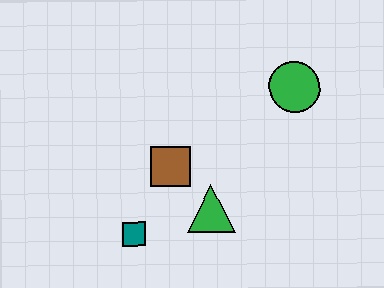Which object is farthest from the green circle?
The teal square is farthest from the green circle.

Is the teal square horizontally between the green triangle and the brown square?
No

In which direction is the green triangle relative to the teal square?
The green triangle is to the right of the teal square.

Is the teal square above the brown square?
No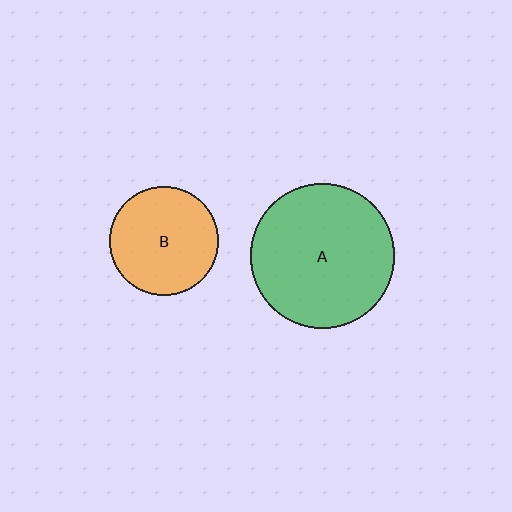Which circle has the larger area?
Circle A (green).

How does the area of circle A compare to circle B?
Approximately 1.7 times.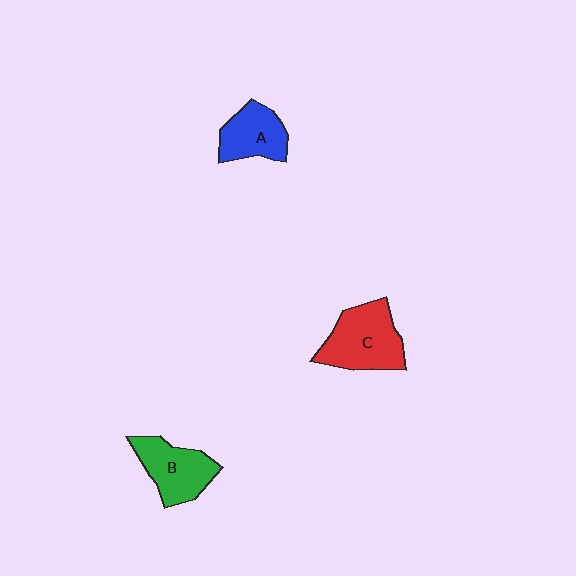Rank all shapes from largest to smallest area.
From largest to smallest: C (red), B (green), A (blue).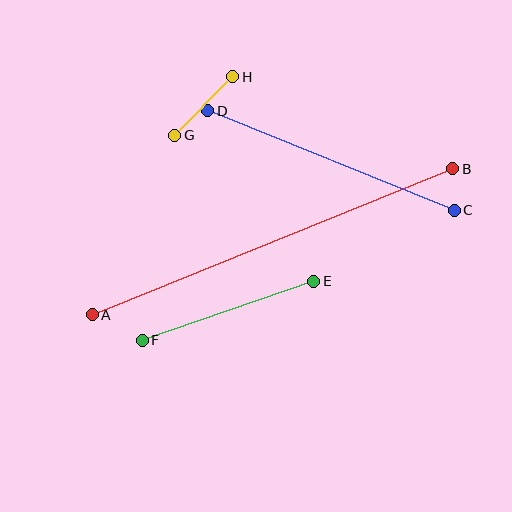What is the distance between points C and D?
The distance is approximately 266 pixels.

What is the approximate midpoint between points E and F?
The midpoint is at approximately (228, 311) pixels.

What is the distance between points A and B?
The distance is approximately 389 pixels.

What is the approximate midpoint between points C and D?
The midpoint is at approximately (331, 160) pixels.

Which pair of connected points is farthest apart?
Points A and B are farthest apart.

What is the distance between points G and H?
The distance is approximately 82 pixels.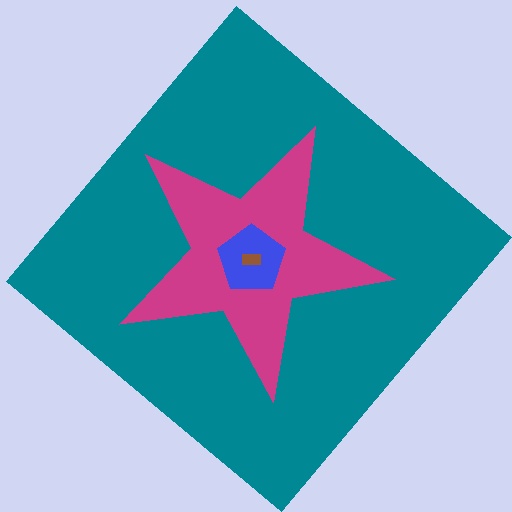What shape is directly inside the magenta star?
The blue pentagon.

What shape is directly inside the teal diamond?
The magenta star.